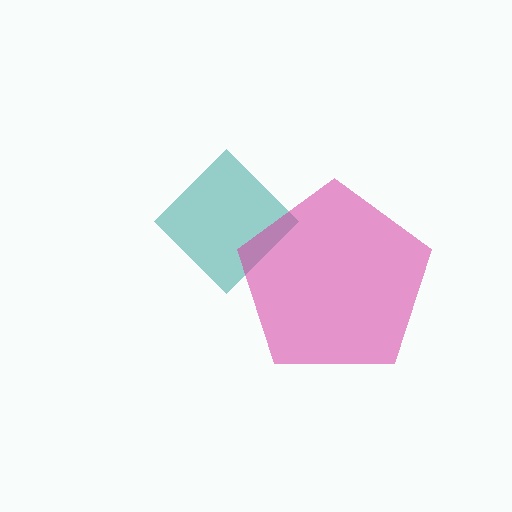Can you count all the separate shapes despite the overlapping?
Yes, there are 2 separate shapes.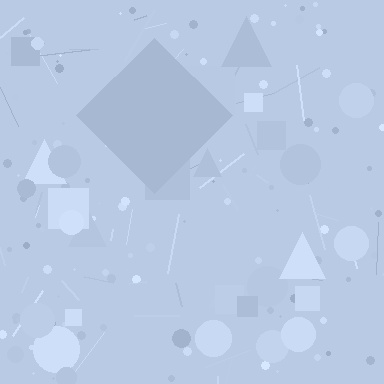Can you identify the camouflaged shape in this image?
The camouflaged shape is a diamond.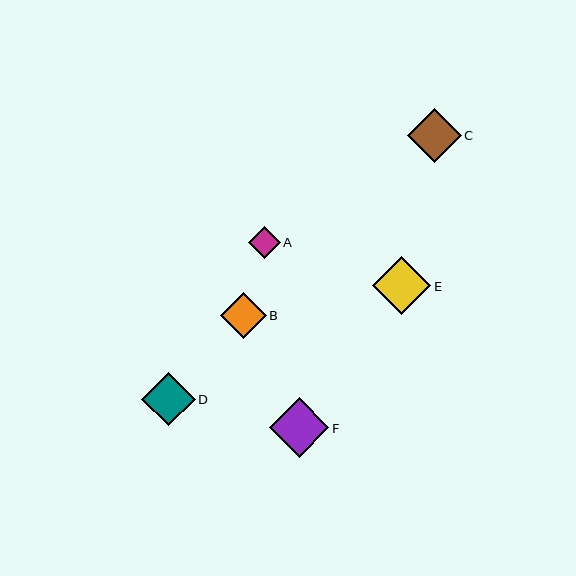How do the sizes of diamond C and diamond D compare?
Diamond C and diamond D are approximately the same size.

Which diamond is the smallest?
Diamond A is the smallest with a size of approximately 32 pixels.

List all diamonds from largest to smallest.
From largest to smallest: F, E, C, D, B, A.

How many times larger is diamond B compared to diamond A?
Diamond B is approximately 1.4 times the size of diamond A.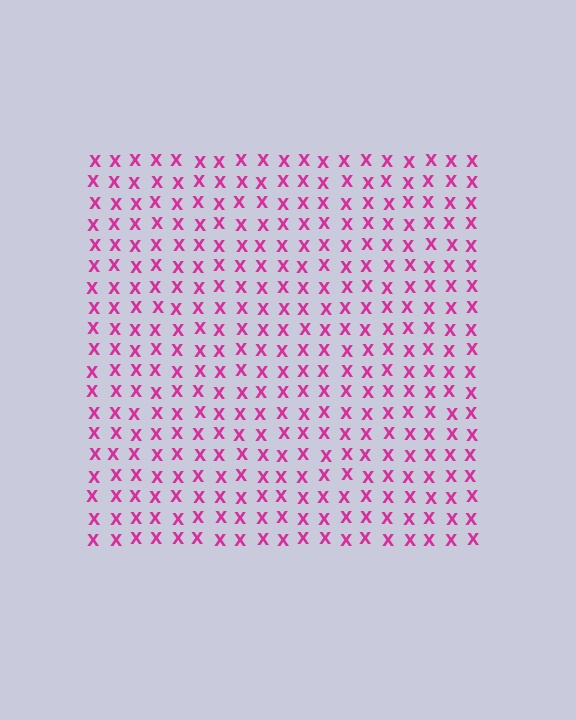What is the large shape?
The large shape is a square.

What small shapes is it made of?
It is made of small letter X's.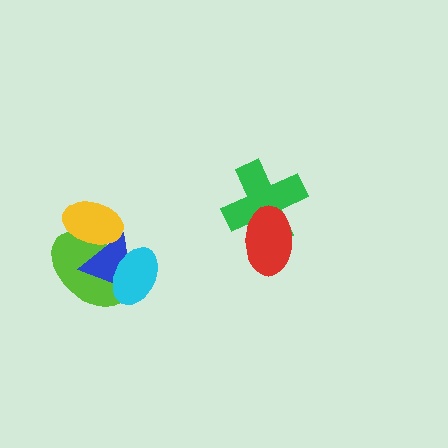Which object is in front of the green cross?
The red ellipse is in front of the green cross.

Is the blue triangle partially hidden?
Yes, it is partially covered by another shape.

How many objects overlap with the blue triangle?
3 objects overlap with the blue triangle.